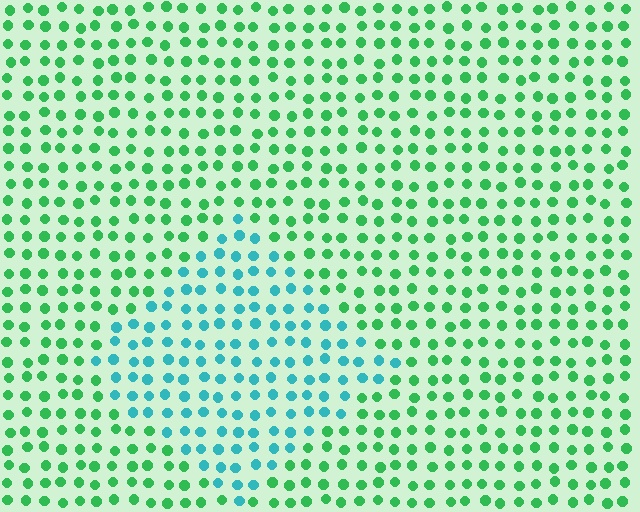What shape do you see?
I see a diamond.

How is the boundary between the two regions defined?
The boundary is defined purely by a slight shift in hue (about 47 degrees). Spacing, size, and orientation are identical on both sides.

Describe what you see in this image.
The image is filled with small green elements in a uniform arrangement. A diamond-shaped region is visible where the elements are tinted to a slightly different hue, forming a subtle color boundary.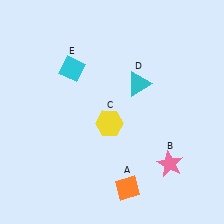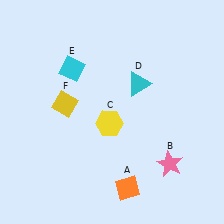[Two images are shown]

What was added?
A yellow diamond (F) was added in Image 2.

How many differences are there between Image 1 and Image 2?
There is 1 difference between the two images.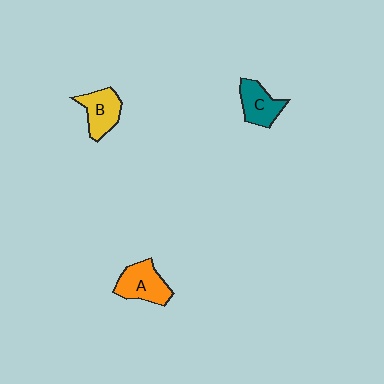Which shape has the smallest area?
Shape C (teal).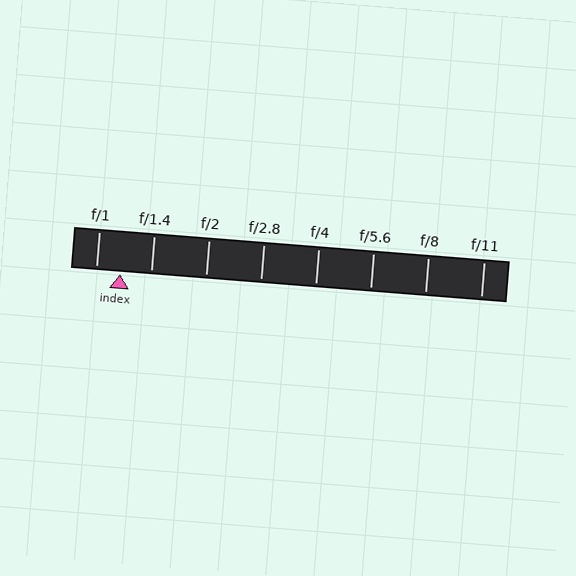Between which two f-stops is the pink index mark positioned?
The index mark is between f/1 and f/1.4.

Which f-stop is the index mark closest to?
The index mark is closest to f/1.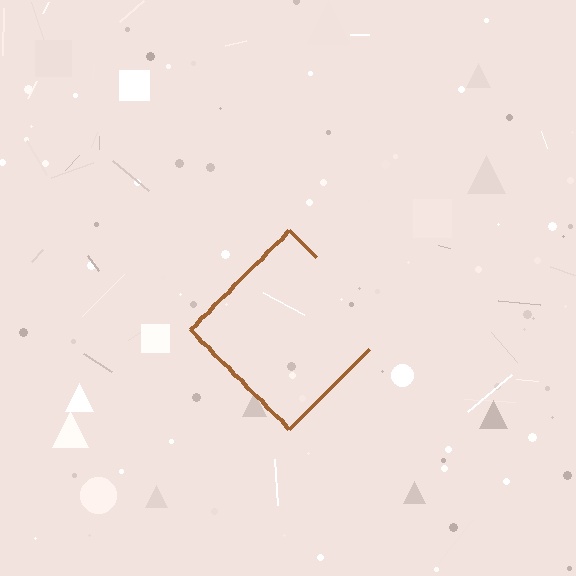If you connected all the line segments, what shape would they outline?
They would outline a diamond.